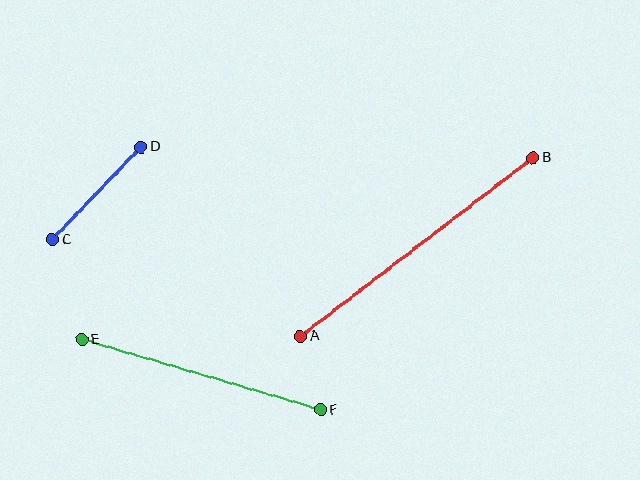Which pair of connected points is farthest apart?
Points A and B are farthest apart.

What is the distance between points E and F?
The distance is approximately 249 pixels.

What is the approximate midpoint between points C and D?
The midpoint is at approximately (97, 193) pixels.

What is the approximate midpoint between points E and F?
The midpoint is at approximately (201, 375) pixels.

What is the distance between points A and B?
The distance is approximately 293 pixels.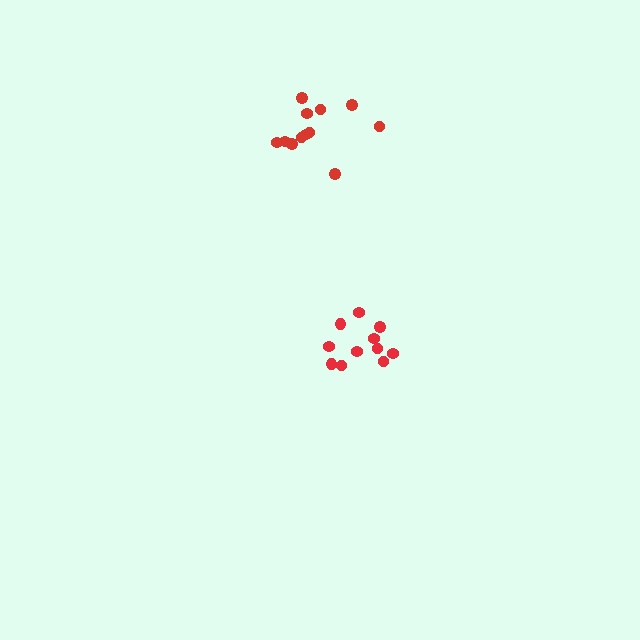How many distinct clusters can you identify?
There are 2 distinct clusters.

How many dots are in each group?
Group 1: 11 dots, Group 2: 12 dots (23 total).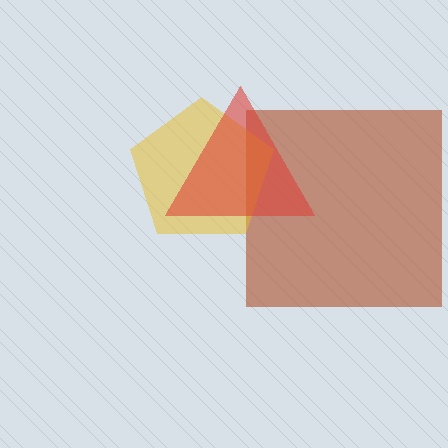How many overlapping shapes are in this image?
There are 3 overlapping shapes in the image.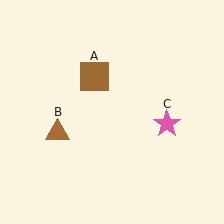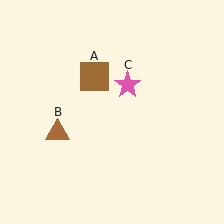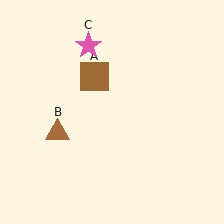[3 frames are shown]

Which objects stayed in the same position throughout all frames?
Brown square (object A) and brown triangle (object B) remained stationary.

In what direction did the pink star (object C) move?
The pink star (object C) moved up and to the left.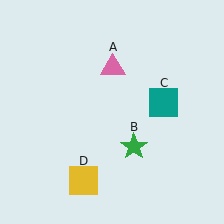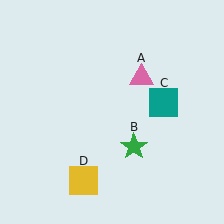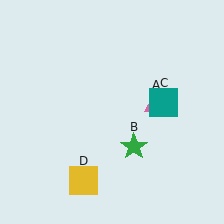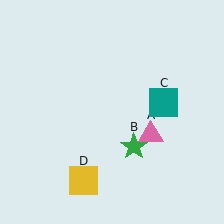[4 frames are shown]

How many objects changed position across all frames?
1 object changed position: pink triangle (object A).